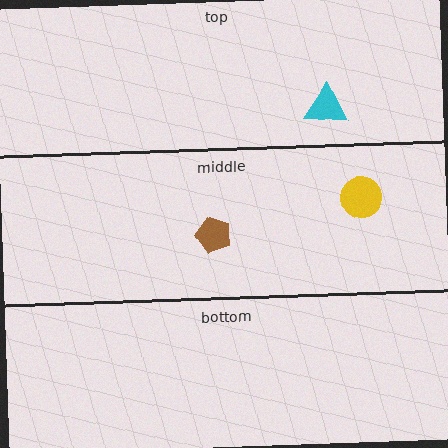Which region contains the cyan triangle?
The top region.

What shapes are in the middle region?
The yellow circle, the brown pentagon.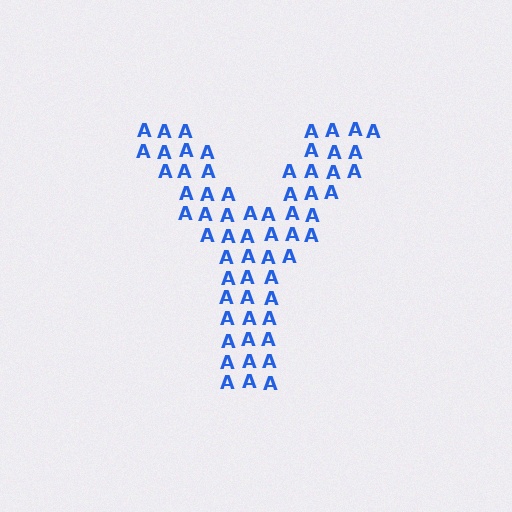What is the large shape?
The large shape is the letter Y.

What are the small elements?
The small elements are letter A's.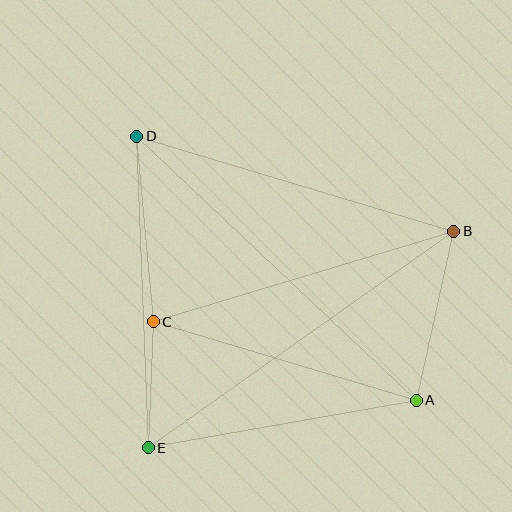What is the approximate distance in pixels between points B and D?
The distance between B and D is approximately 331 pixels.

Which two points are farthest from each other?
Points A and D are farthest from each other.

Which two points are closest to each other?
Points C and E are closest to each other.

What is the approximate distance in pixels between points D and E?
The distance between D and E is approximately 312 pixels.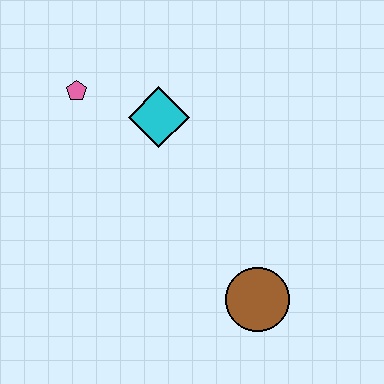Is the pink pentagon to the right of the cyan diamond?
No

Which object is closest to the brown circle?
The cyan diamond is closest to the brown circle.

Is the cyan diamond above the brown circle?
Yes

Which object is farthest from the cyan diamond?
The brown circle is farthest from the cyan diamond.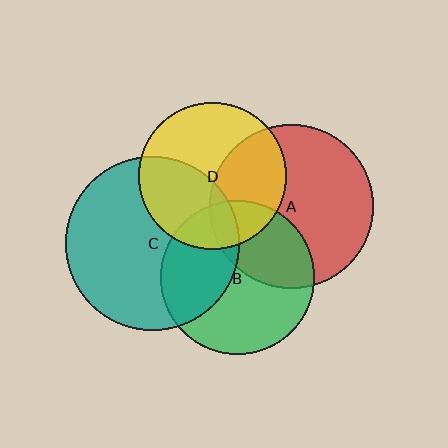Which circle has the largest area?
Circle C (teal).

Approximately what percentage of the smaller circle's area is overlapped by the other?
Approximately 20%.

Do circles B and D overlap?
Yes.